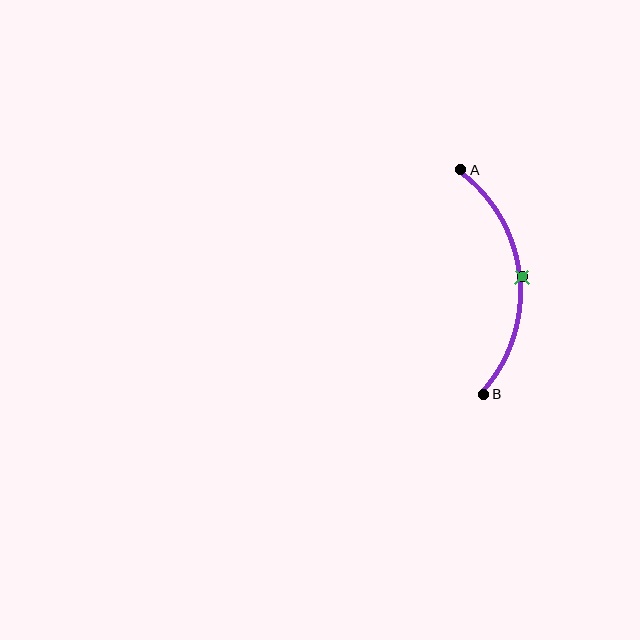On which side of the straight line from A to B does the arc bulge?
The arc bulges to the right of the straight line connecting A and B.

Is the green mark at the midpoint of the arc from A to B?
Yes. The green mark lies on the arc at equal arc-length from both A and B — it is the arc midpoint.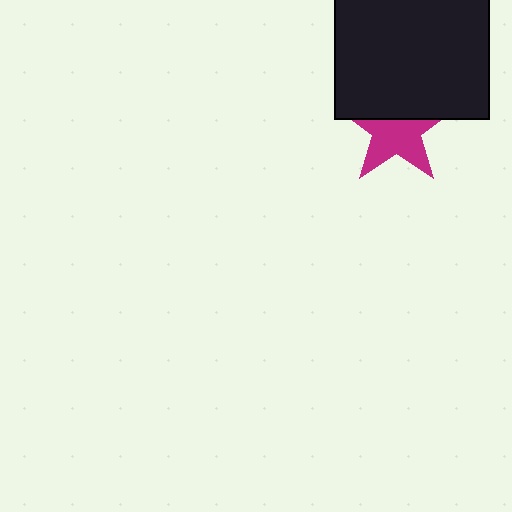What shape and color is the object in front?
The object in front is a black square.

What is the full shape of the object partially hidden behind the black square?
The partially hidden object is a magenta star.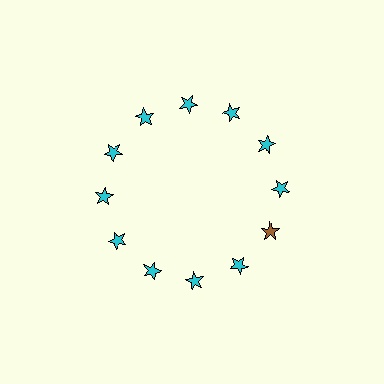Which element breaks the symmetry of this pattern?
The brown star at roughly the 4 o'clock position breaks the symmetry. All other shapes are cyan stars.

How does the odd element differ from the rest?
It has a different color: brown instead of cyan.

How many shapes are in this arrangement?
There are 12 shapes arranged in a ring pattern.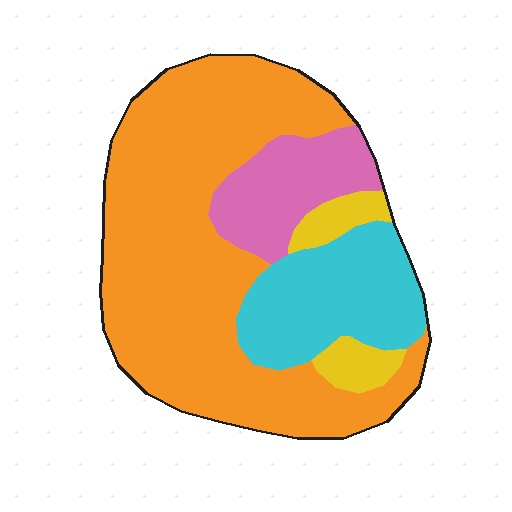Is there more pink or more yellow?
Pink.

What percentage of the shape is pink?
Pink takes up about one eighth (1/8) of the shape.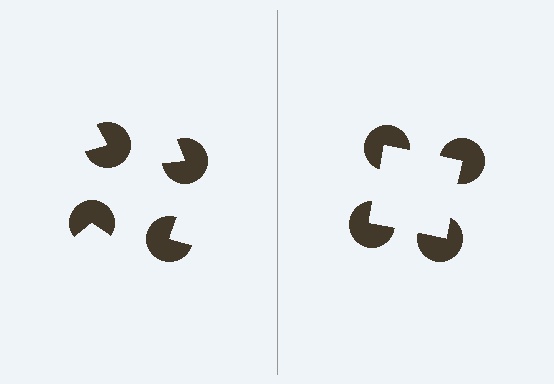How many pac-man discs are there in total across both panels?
8 — 4 on each side.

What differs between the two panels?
The pac-man discs are positioned identically on both sides; only the wedge orientations differ. On the right they align to a square; on the left they are misaligned.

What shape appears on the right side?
An illusory square.